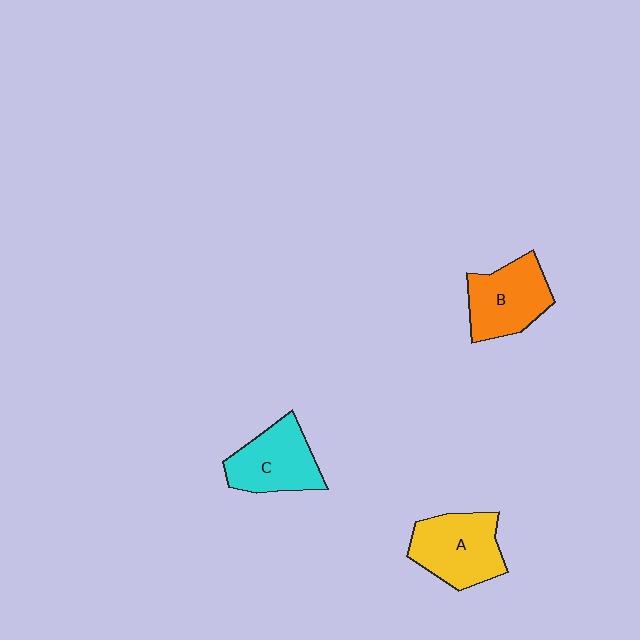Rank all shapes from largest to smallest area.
From largest to smallest: A (yellow), B (orange), C (cyan).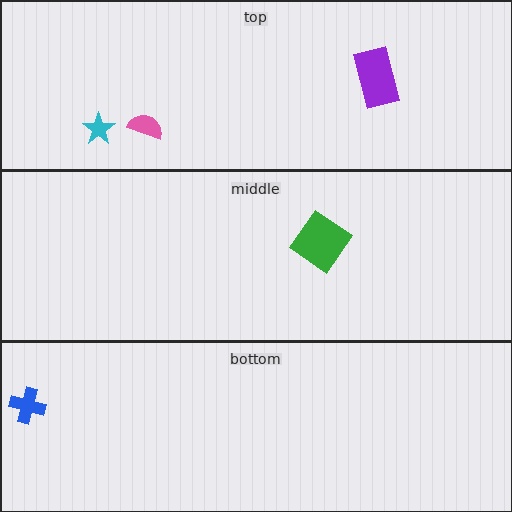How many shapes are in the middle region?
1.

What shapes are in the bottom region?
The blue cross.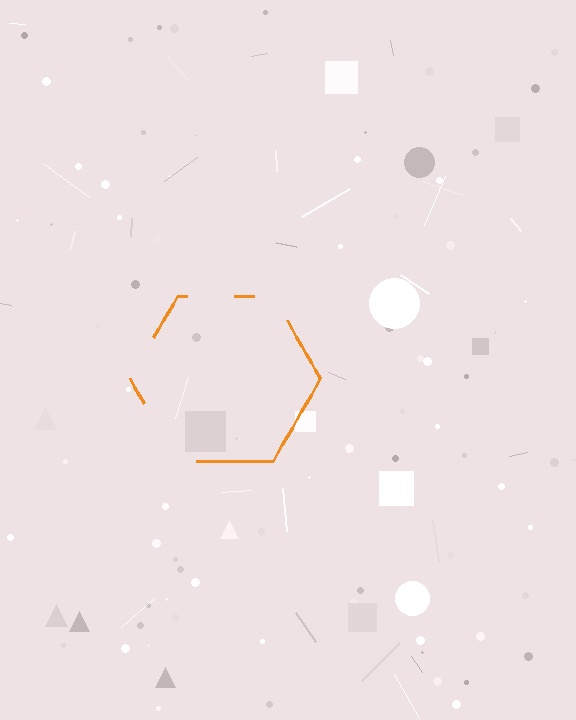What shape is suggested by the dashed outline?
The dashed outline suggests a hexagon.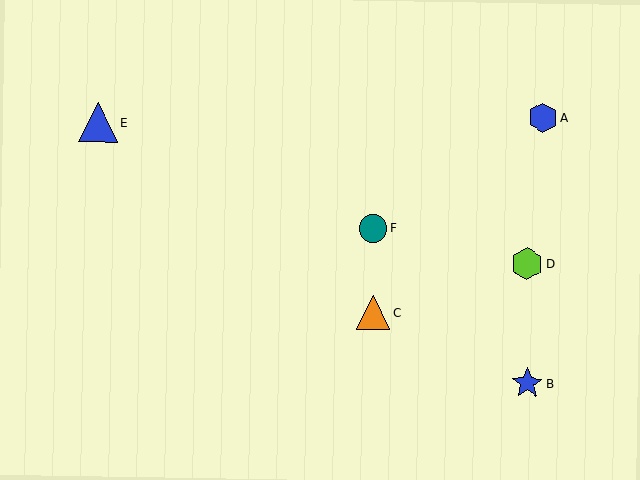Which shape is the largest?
The blue triangle (labeled E) is the largest.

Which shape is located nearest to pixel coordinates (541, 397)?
The blue star (labeled B) at (527, 383) is nearest to that location.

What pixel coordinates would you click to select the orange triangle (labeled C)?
Click at (373, 313) to select the orange triangle C.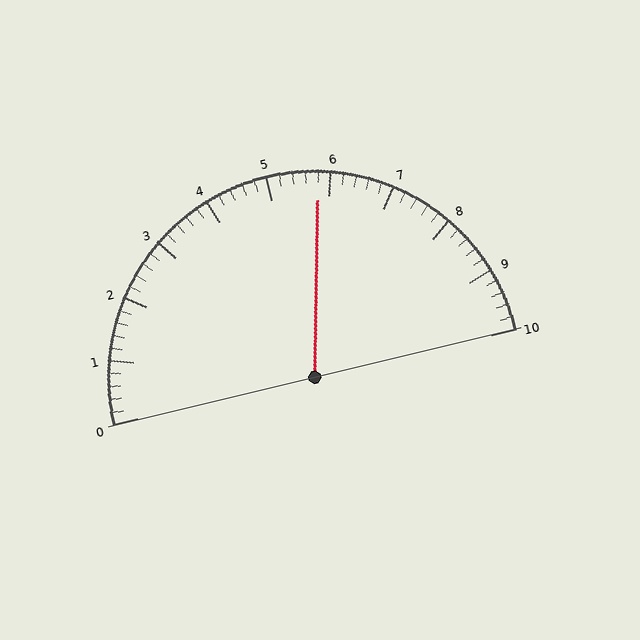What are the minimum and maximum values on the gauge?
The gauge ranges from 0 to 10.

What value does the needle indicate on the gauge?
The needle indicates approximately 5.8.